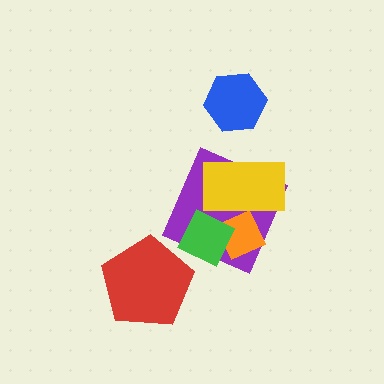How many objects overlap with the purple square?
3 objects overlap with the purple square.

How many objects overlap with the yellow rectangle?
2 objects overlap with the yellow rectangle.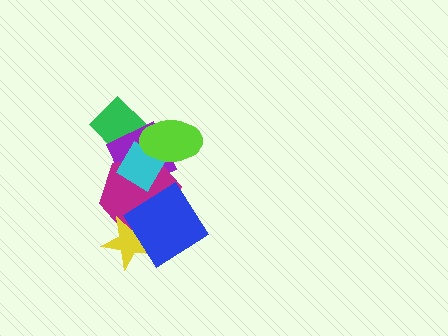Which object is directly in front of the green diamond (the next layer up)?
The purple diamond is directly in front of the green diamond.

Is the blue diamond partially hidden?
No, no other shape covers it.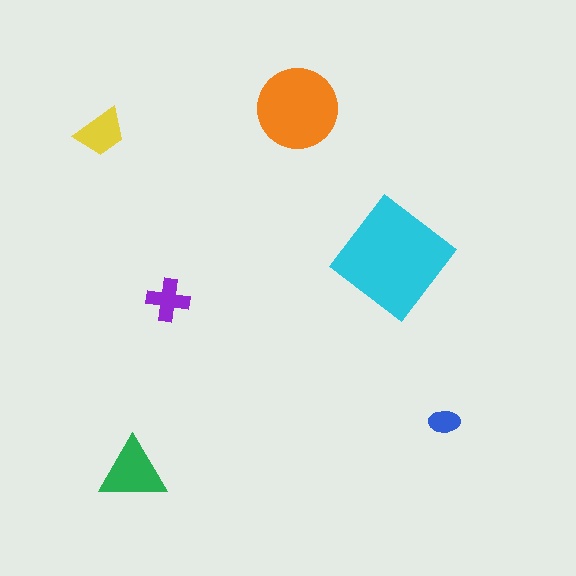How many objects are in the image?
There are 6 objects in the image.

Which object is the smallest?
The blue ellipse.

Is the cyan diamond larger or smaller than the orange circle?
Larger.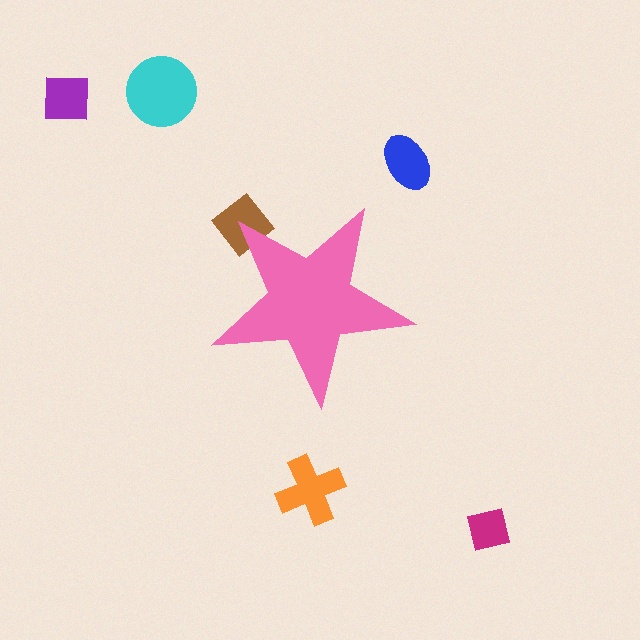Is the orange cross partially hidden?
No, the orange cross is fully visible.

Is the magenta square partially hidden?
No, the magenta square is fully visible.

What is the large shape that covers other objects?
A pink star.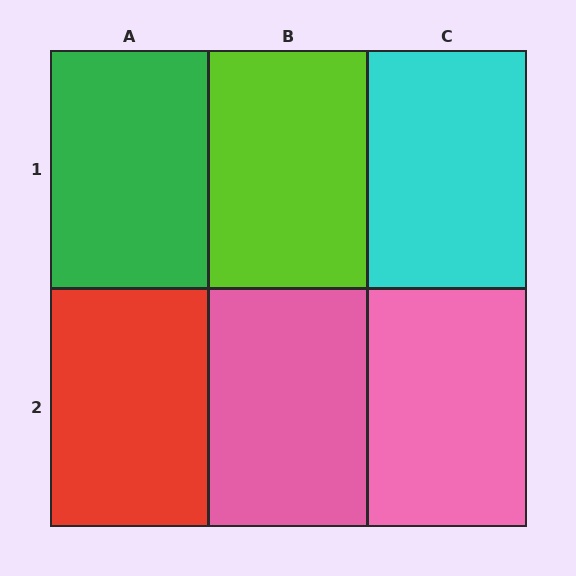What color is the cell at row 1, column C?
Cyan.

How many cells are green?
1 cell is green.